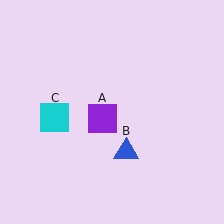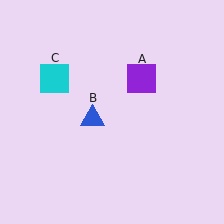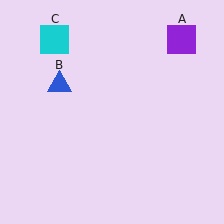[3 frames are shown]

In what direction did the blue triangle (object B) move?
The blue triangle (object B) moved up and to the left.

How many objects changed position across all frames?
3 objects changed position: purple square (object A), blue triangle (object B), cyan square (object C).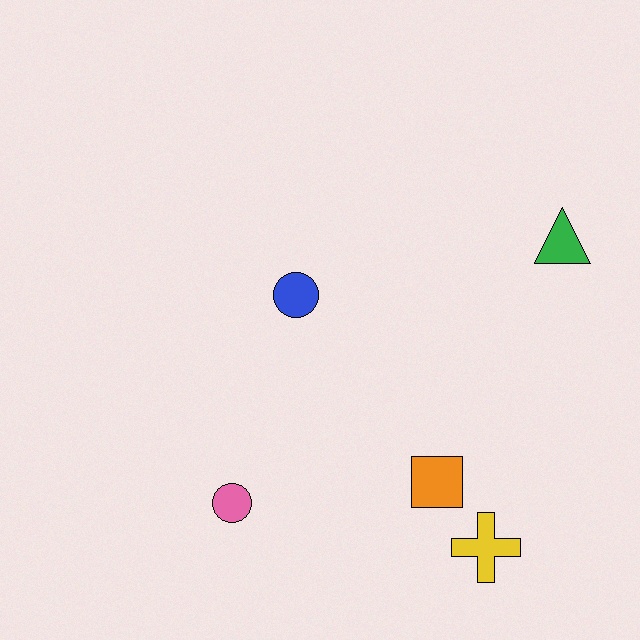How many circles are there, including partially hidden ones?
There are 2 circles.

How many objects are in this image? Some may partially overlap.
There are 5 objects.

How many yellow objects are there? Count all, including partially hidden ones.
There is 1 yellow object.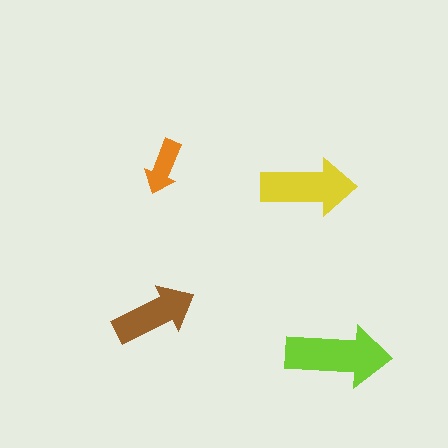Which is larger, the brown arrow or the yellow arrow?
The yellow one.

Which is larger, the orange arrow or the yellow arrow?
The yellow one.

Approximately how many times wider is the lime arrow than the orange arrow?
About 2 times wider.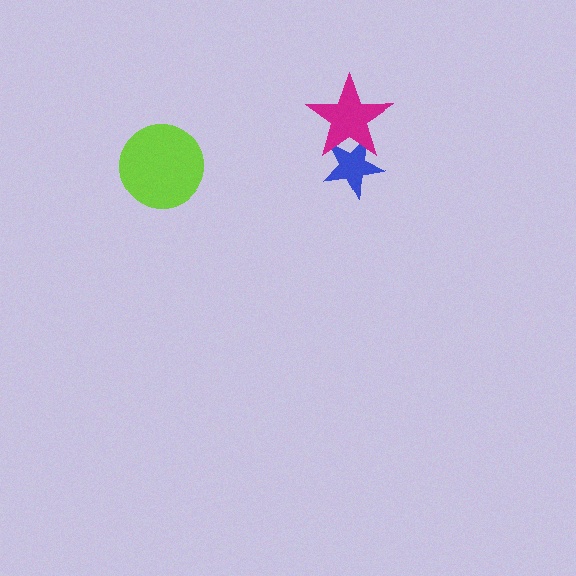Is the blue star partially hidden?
Yes, it is partially covered by another shape.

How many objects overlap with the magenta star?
1 object overlaps with the magenta star.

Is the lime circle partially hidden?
No, no other shape covers it.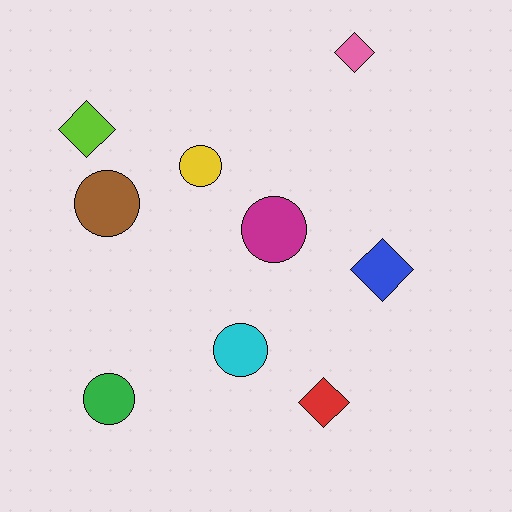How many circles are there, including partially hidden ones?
There are 5 circles.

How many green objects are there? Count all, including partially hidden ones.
There is 1 green object.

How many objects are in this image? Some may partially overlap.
There are 9 objects.